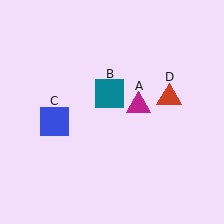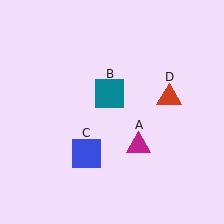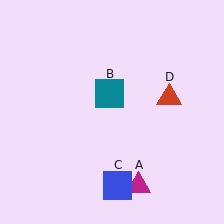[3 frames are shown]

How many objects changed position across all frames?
2 objects changed position: magenta triangle (object A), blue square (object C).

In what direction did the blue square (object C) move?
The blue square (object C) moved down and to the right.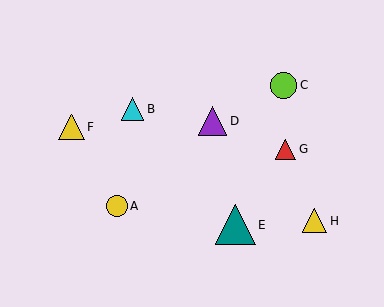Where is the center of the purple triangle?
The center of the purple triangle is at (213, 121).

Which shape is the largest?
The teal triangle (labeled E) is the largest.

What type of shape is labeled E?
Shape E is a teal triangle.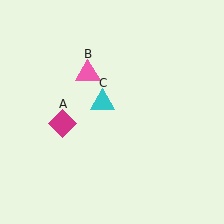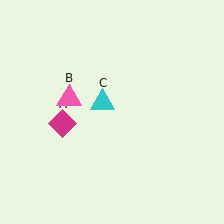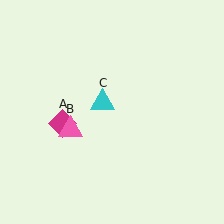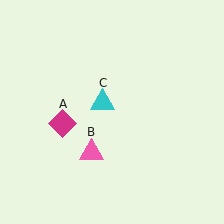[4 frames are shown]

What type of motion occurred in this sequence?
The pink triangle (object B) rotated counterclockwise around the center of the scene.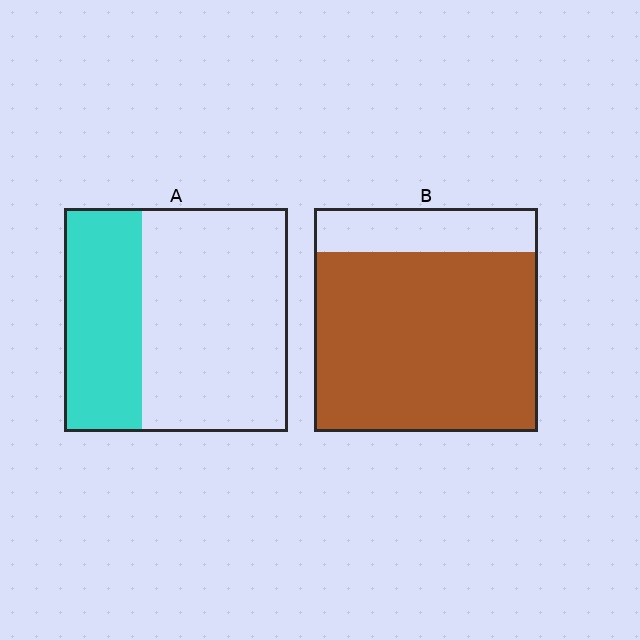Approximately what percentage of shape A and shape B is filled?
A is approximately 35% and B is approximately 80%.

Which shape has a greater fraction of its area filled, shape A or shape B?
Shape B.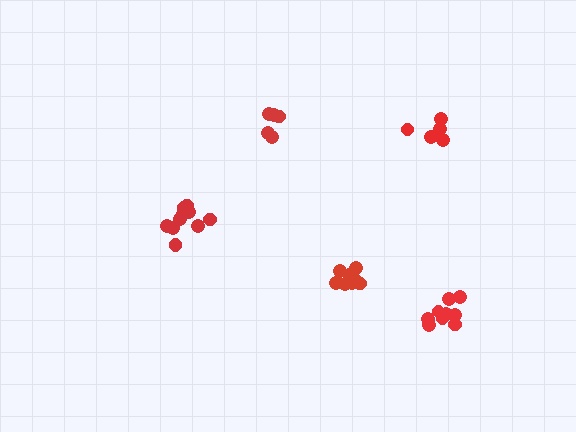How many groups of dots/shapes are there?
There are 5 groups.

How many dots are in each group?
Group 1: 5 dots, Group 2: 10 dots, Group 3: 5 dots, Group 4: 9 dots, Group 5: 9 dots (38 total).